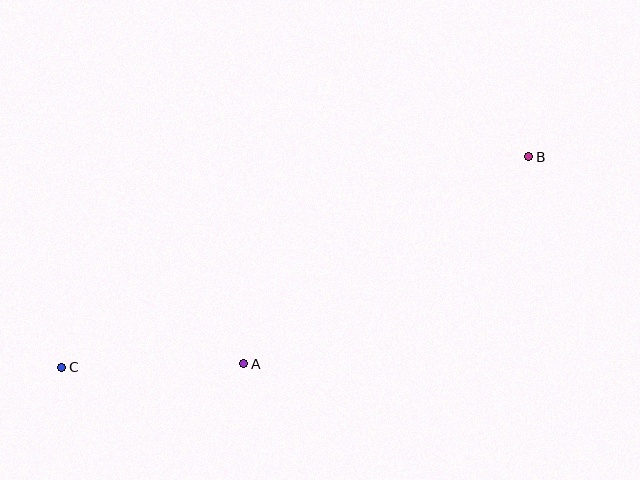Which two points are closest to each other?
Points A and C are closest to each other.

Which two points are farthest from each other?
Points B and C are farthest from each other.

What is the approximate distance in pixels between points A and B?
The distance between A and B is approximately 353 pixels.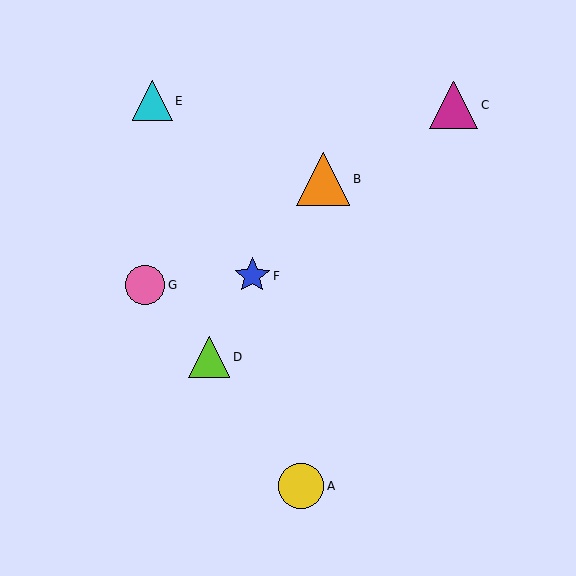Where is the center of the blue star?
The center of the blue star is at (252, 276).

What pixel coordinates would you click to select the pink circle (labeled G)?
Click at (145, 285) to select the pink circle G.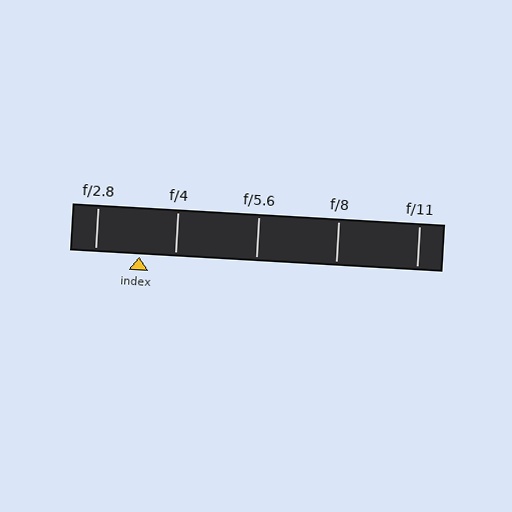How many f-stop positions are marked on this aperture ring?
There are 5 f-stop positions marked.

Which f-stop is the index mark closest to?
The index mark is closest to f/4.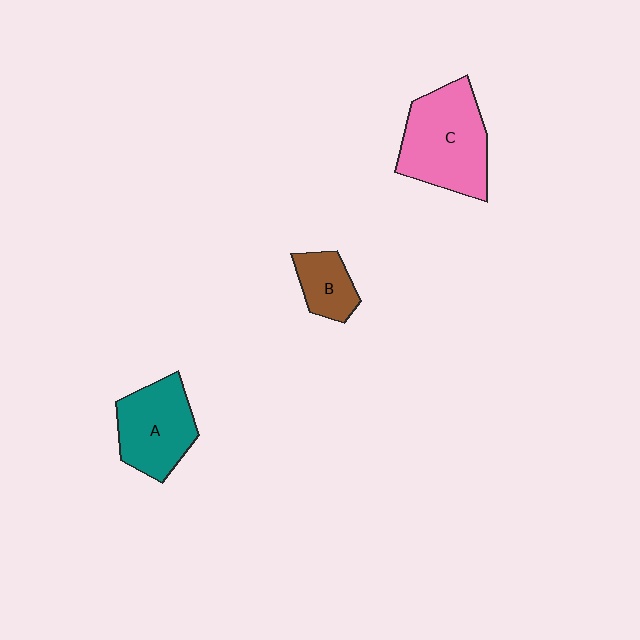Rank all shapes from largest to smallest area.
From largest to smallest: C (pink), A (teal), B (brown).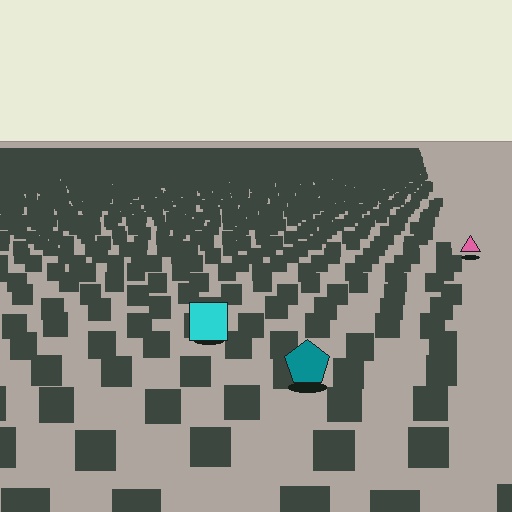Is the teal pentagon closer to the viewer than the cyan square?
Yes. The teal pentagon is closer — you can tell from the texture gradient: the ground texture is coarser near it.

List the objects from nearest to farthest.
From nearest to farthest: the teal pentagon, the cyan square, the pink triangle.